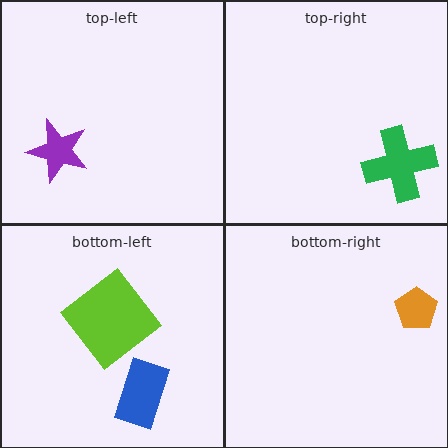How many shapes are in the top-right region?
1.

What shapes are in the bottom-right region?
The orange pentagon.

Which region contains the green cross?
The top-right region.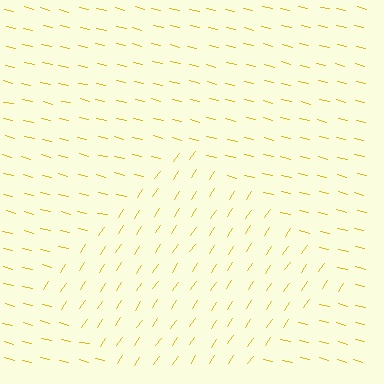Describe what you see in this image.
The image is filled with small yellow line segments. A diamond region in the image has lines oriented differently from the surrounding lines, creating a visible texture boundary.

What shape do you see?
I see a diamond.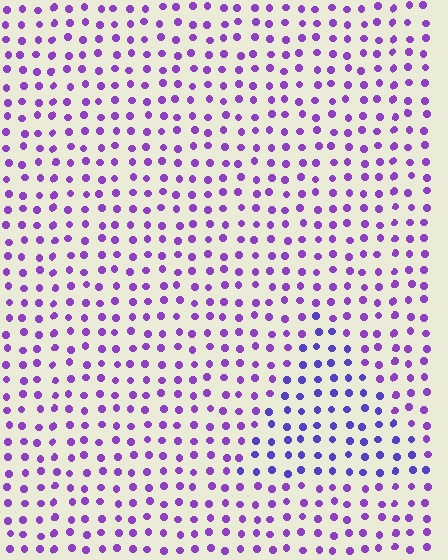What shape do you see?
I see a triangle.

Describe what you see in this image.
The image is filled with small purple elements in a uniform arrangement. A triangle-shaped region is visible where the elements are tinted to a slightly different hue, forming a subtle color boundary.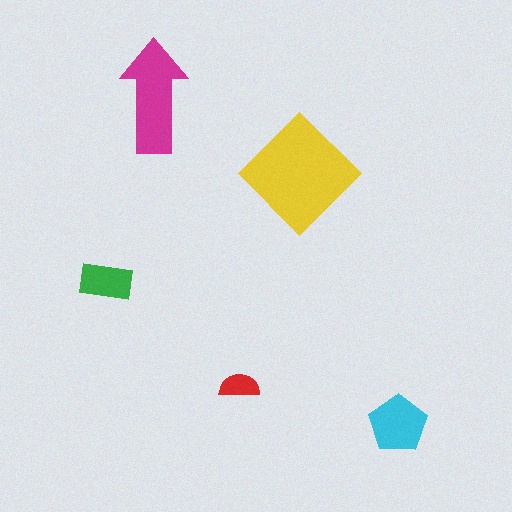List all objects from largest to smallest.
The yellow diamond, the magenta arrow, the cyan pentagon, the green rectangle, the red semicircle.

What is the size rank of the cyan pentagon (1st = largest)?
3rd.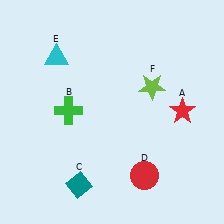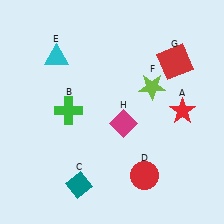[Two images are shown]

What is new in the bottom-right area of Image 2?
A magenta diamond (H) was added in the bottom-right area of Image 2.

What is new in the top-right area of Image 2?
A red square (G) was added in the top-right area of Image 2.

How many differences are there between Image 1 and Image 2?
There are 2 differences between the two images.